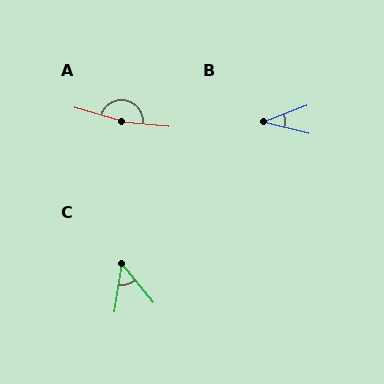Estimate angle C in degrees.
Approximately 48 degrees.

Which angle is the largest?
A, at approximately 168 degrees.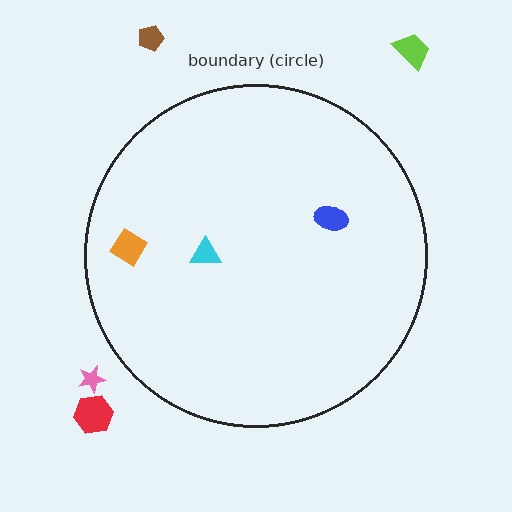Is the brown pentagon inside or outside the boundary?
Outside.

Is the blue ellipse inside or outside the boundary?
Inside.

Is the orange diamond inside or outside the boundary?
Inside.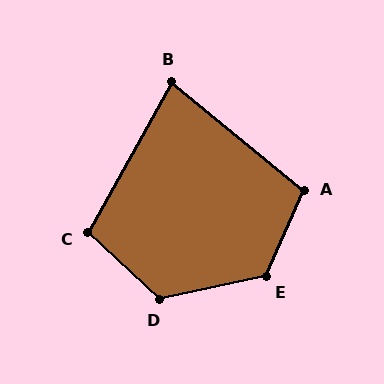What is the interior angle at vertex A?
Approximately 106 degrees (obtuse).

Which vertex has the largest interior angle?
E, at approximately 126 degrees.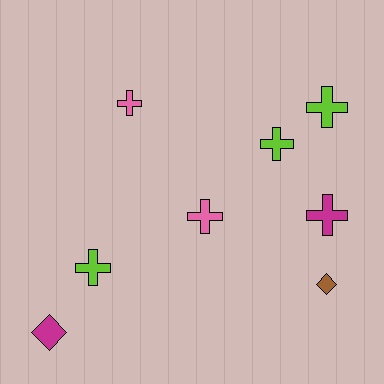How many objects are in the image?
There are 8 objects.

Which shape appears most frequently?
Cross, with 6 objects.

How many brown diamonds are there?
There is 1 brown diamond.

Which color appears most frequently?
Lime, with 3 objects.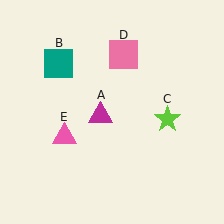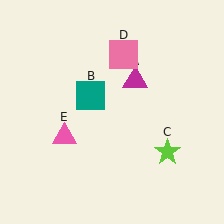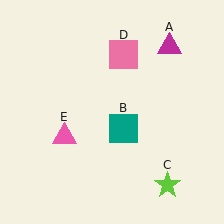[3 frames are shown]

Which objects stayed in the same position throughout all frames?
Pink square (object D) and pink triangle (object E) remained stationary.